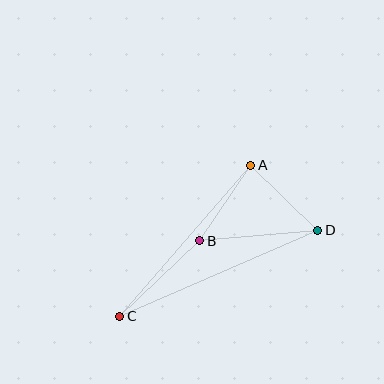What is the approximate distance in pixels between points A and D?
The distance between A and D is approximately 93 pixels.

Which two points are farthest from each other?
Points C and D are farthest from each other.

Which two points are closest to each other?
Points A and B are closest to each other.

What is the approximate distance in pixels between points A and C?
The distance between A and C is approximately 200 pixels.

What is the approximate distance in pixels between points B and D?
The distance between B and D is approximately 118 pixels.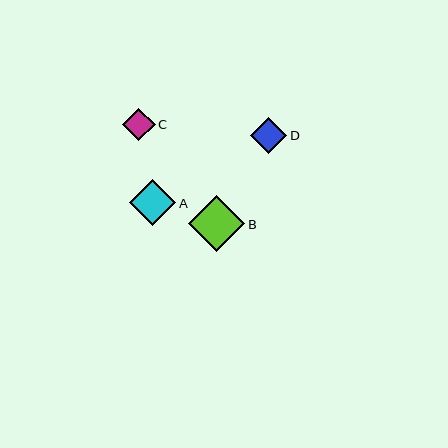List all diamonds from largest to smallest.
From largest to smallest: B, A, D, C.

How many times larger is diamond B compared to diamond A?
Diamond B is approximately 1.2 times the size of diamond A.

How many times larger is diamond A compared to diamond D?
Diamond A is approximately 1.3 times the size of diamond D.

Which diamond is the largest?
Diamond B is the largest with a size of approximately 56 pixels.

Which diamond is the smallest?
Diamond C is the smallest with a size of approximately 32 pixels.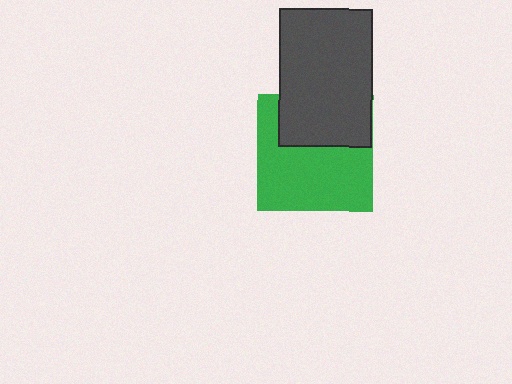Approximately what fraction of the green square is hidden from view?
Roughly 37% of the green square is hidden behind the dark gray rectangle.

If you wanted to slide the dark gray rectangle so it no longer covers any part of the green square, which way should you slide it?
Slide it up — that is the most direct way to separate the two shapes.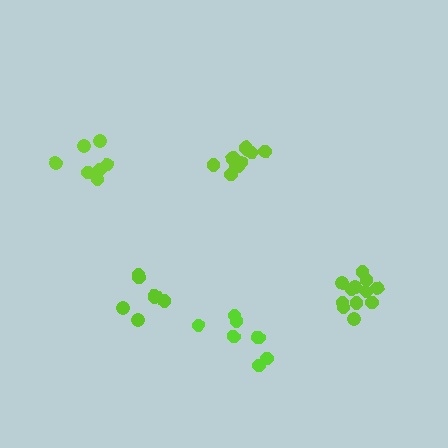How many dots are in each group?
Group 1: 10 dots, Group 2: 12 dots, Group 3: 7 dots, Group 4: 8 dots, Group 5: 7 dots (44 total).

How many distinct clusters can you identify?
There are 5 distinct clusters.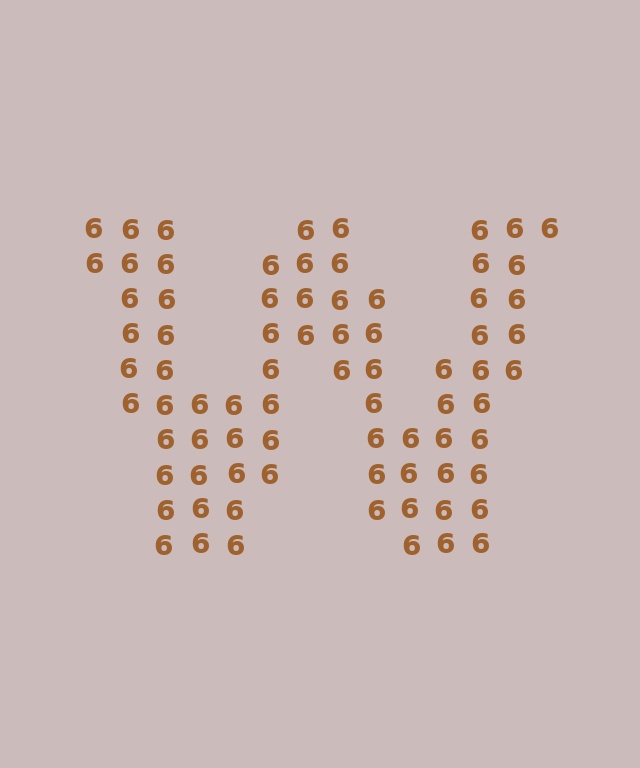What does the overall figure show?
The overall figure shows the letter W.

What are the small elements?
The small elements are digit 6's.